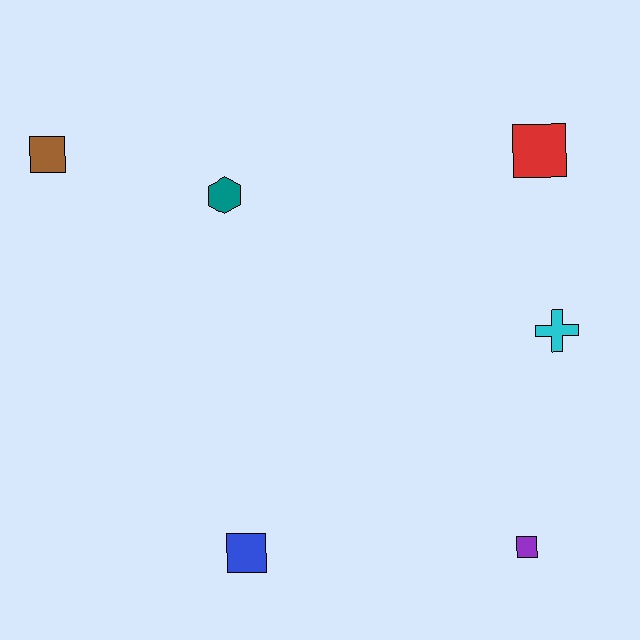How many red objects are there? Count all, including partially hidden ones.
There is 1 red object.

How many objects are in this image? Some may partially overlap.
There are 6 objects.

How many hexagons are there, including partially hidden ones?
There is 1 hexagon.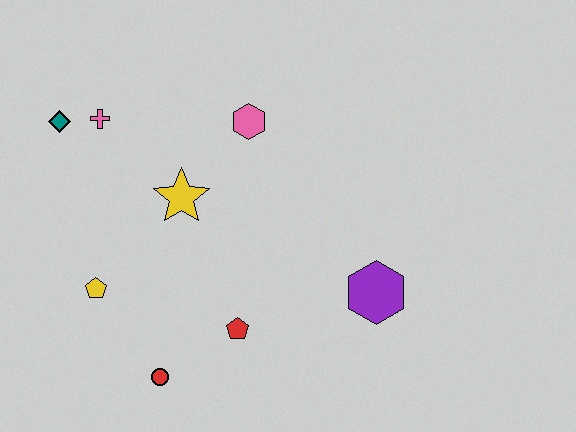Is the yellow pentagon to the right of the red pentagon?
No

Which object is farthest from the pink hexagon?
The red circle is farthest from the pink hexagon.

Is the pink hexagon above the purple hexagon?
Yes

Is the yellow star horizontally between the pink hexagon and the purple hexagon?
No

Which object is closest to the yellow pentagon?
The red circle is closest to the yellow pentagon.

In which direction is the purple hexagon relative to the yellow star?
The purple hexagon is to the right of the yellow star.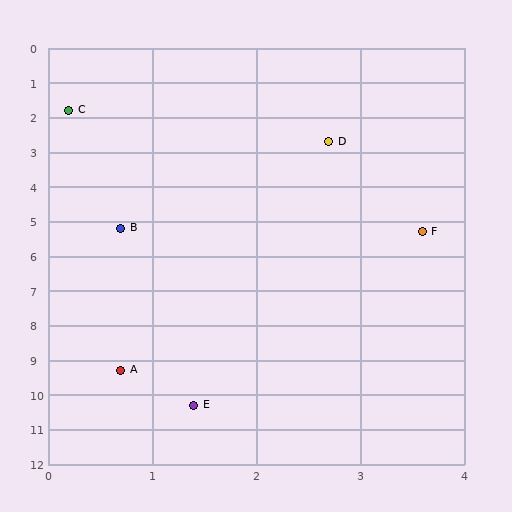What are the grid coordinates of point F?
Point F is at approximately (3.6, 5.3).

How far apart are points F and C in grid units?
Points F and C are about 4.9 grid units apart.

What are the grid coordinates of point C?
Point C is at approximately (0.2, 1.8).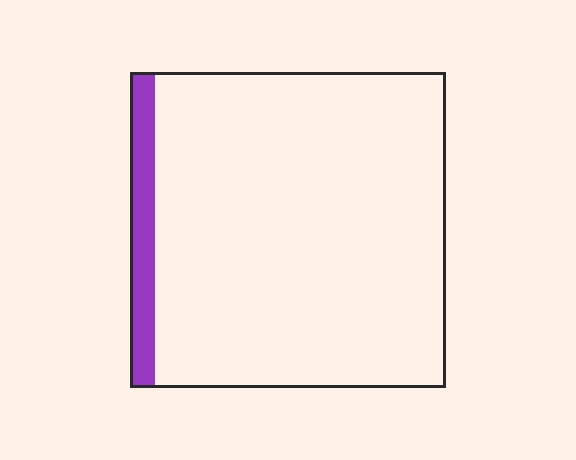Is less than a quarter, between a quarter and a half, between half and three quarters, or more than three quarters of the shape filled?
Less than a quarter.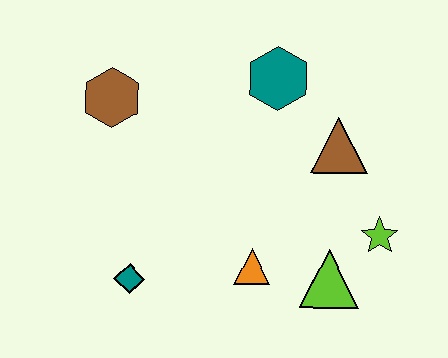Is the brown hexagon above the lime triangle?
Yes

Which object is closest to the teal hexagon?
The brown triangle is closest to the teal hexagon.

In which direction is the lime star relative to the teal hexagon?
The lime star is below the teal hexagon.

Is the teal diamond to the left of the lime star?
Yes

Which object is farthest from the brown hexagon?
The lime star is farthest from the brown hexagon.